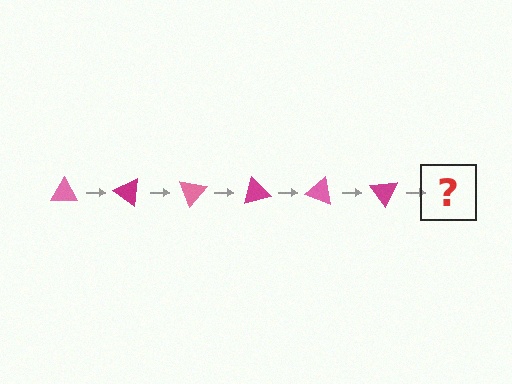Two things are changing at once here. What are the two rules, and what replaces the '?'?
The two rules are that it rotates 35 degrees each step and the color cycles through pink and magenta. The '?' should be a pink triangle, rotated 210 degrees from the start.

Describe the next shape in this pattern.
It should be a pink triangle, rotated 210 degrees from the start.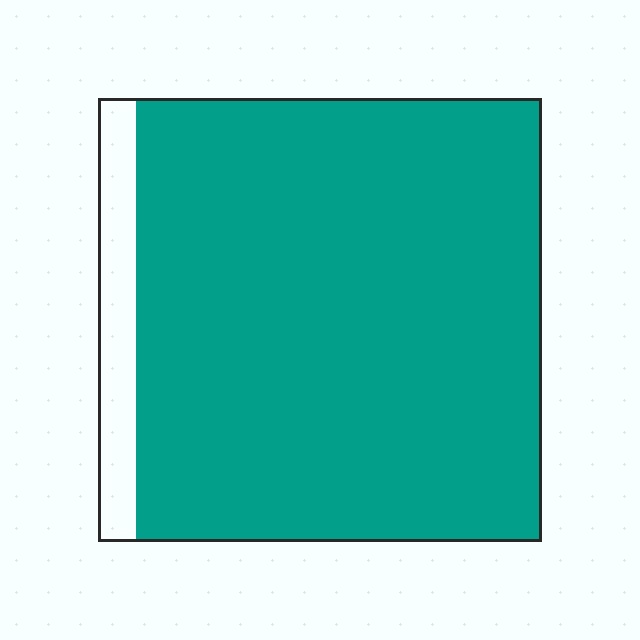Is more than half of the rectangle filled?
Yes.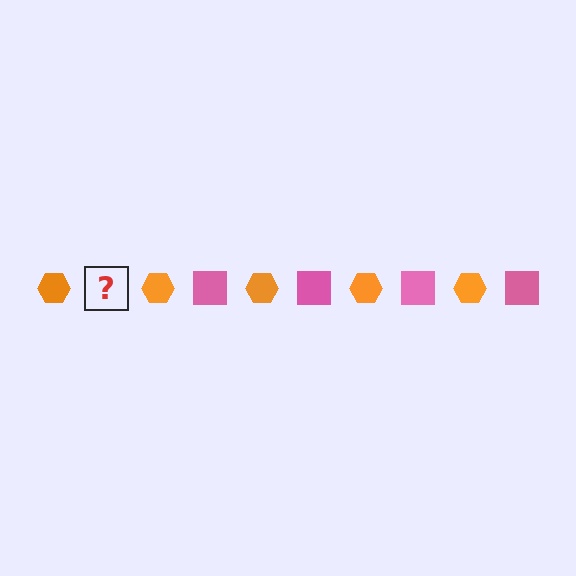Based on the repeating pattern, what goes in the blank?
The blank should be a pink square.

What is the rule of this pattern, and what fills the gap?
The rule is that the pattern alternates between orange hexagon and pink square. The gap should be filled with a pink square.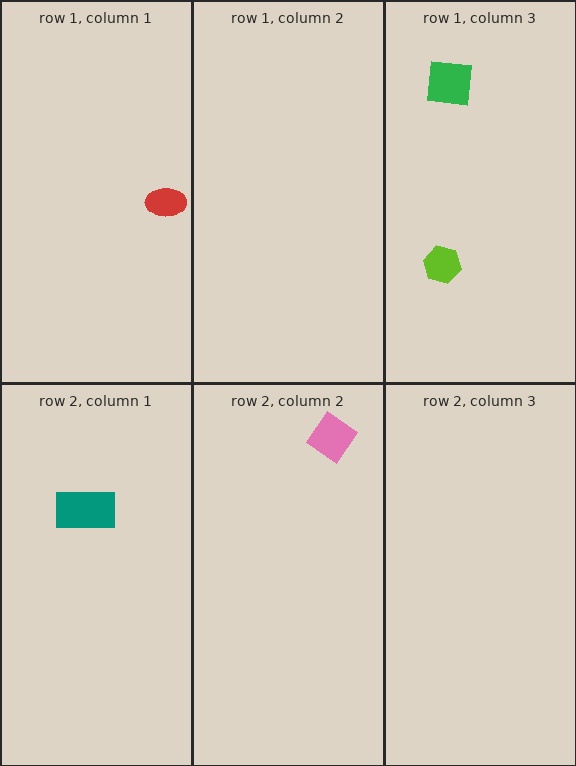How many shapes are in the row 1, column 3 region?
2.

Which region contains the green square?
The row 1, column 3 region.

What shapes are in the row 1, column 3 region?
The green square, the lime hexagon.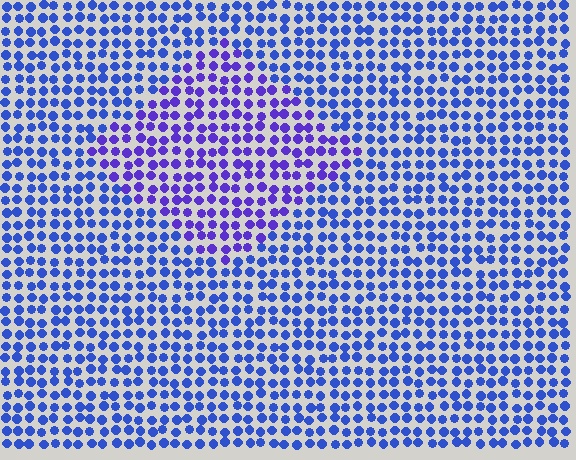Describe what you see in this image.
The image is filled with small blue elements in a uniform arrangement. A diamond-shaped region is visible where the elements are tinted to a slightly different hue, forming a subtle color boundary.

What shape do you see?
I see a diamond.